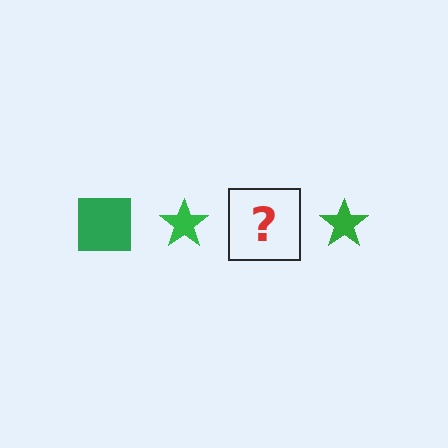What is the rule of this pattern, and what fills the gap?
The rule is that the pattern cycles through square, star shapes in green. The gap should be filled with a green square.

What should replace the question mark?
The question mark should be replaced with a green square.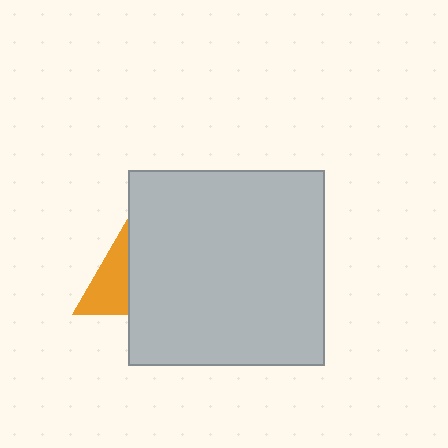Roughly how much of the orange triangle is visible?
A small part of it is visible (roughly 44%).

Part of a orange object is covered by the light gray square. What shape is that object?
It is a triangle.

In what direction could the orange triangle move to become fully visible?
The orange triangle could move left. That would shift it out from behind the light gray square entirely.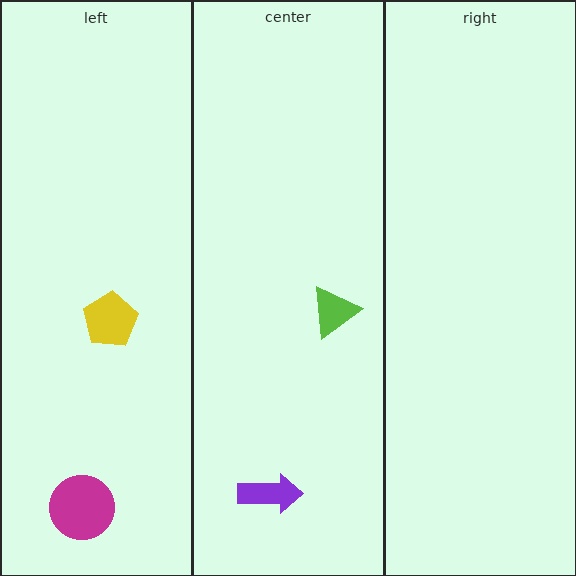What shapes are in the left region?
The magenta circle, the yellow pentagon.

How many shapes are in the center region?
2.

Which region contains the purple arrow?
The center region.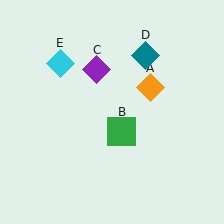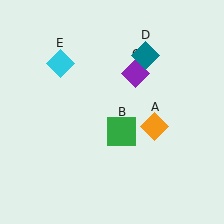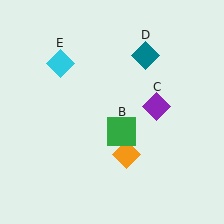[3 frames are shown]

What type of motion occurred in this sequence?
The orange diamond (object A), purple diamond (object C) rotated clockwise around the center of the scene.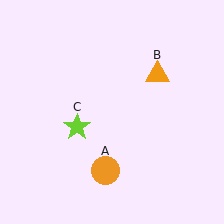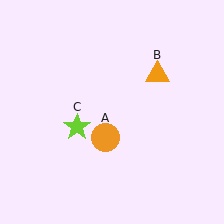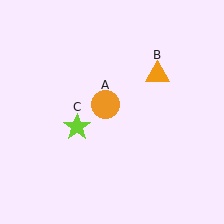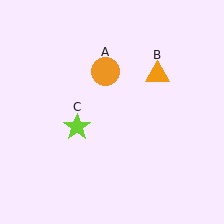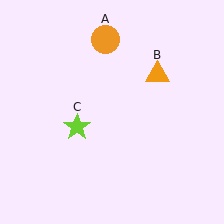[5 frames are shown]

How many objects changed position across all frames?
1 object changed position: orange circle (object A).